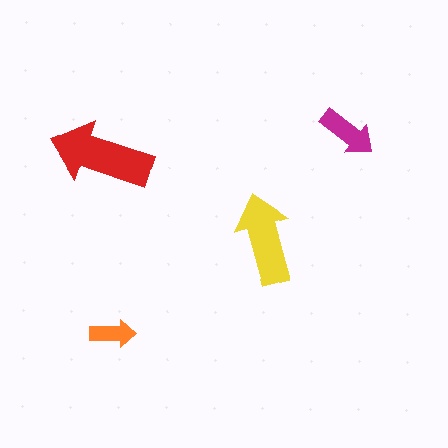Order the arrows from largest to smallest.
the red one, the yellow one, the magenta one, the orange one.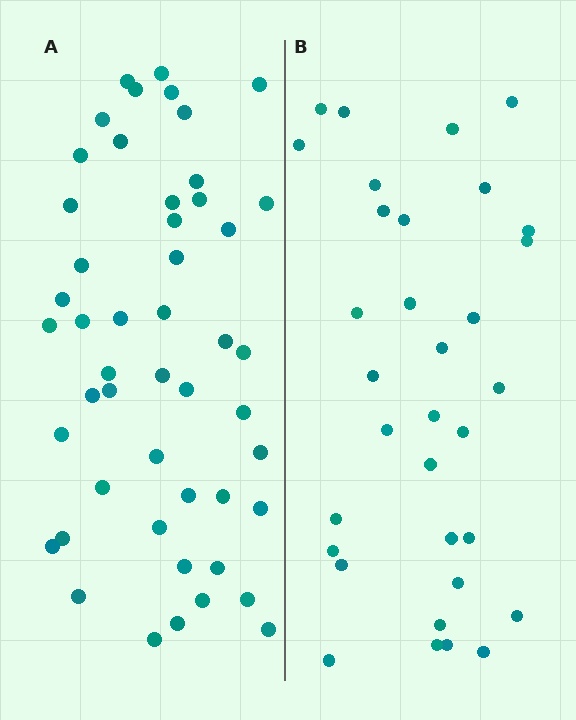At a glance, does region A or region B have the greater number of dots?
Region A (the left region) has more dots.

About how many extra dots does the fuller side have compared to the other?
Region A has approximately 15 more dots than region B.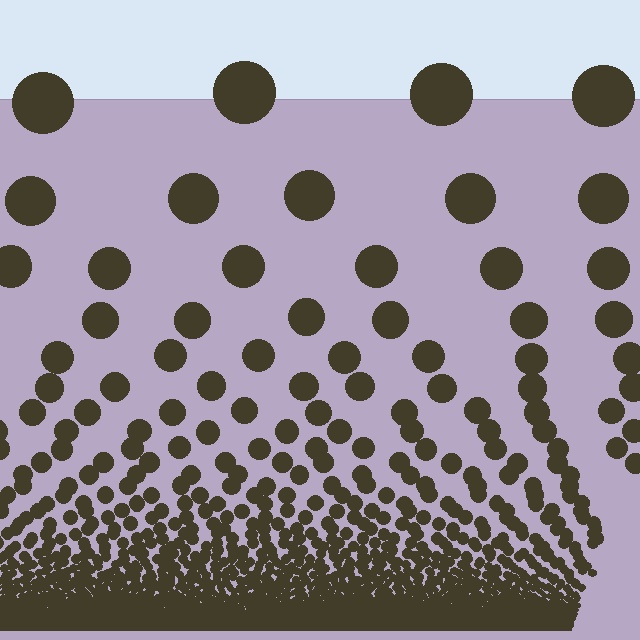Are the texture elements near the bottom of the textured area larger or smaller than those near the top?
Smaller. The gradient is inverted — elements near the bottom are smaller and denser.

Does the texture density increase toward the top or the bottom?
Density increases toward the bottom.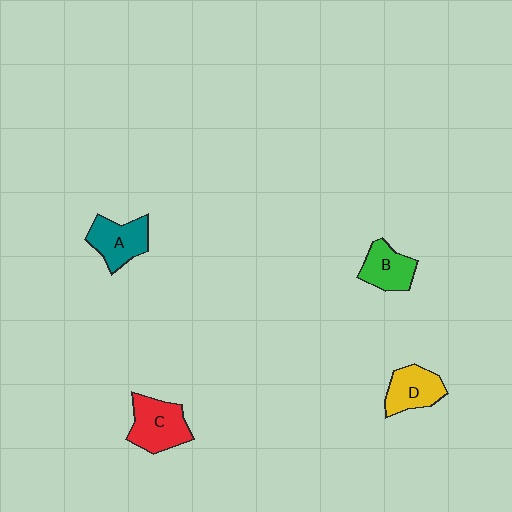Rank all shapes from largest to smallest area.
From largest to smallest: C (red), A (teal), D (yellow), B (green).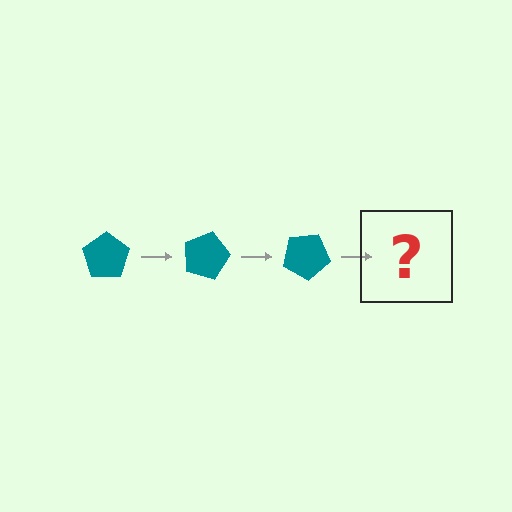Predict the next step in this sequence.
The next step is a teal pentagon rotated 45 degrees.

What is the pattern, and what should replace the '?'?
The pattern is that the pentagon rotates 15 degrees each step. The '?' should be a teal pentagon rotated 45 degrees.